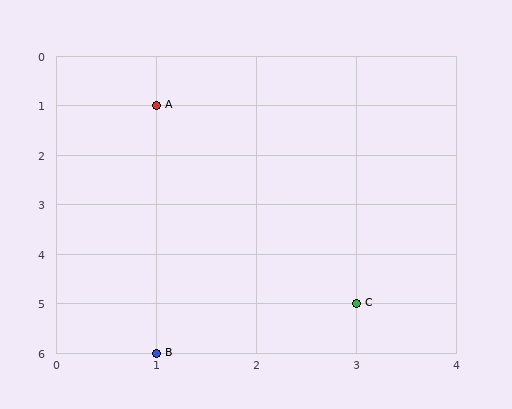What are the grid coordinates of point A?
Point A is at grid coordinates (1, 1).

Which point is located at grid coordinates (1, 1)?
Point A is at (1, 1).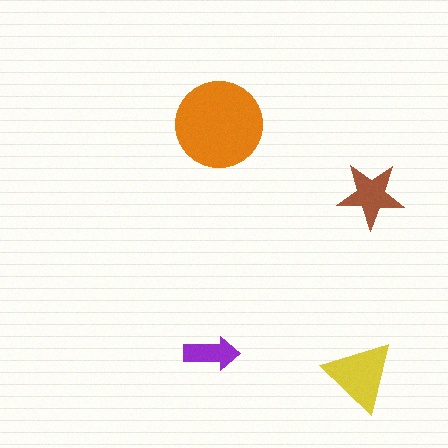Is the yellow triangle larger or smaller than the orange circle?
Smaller.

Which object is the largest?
The orange circle.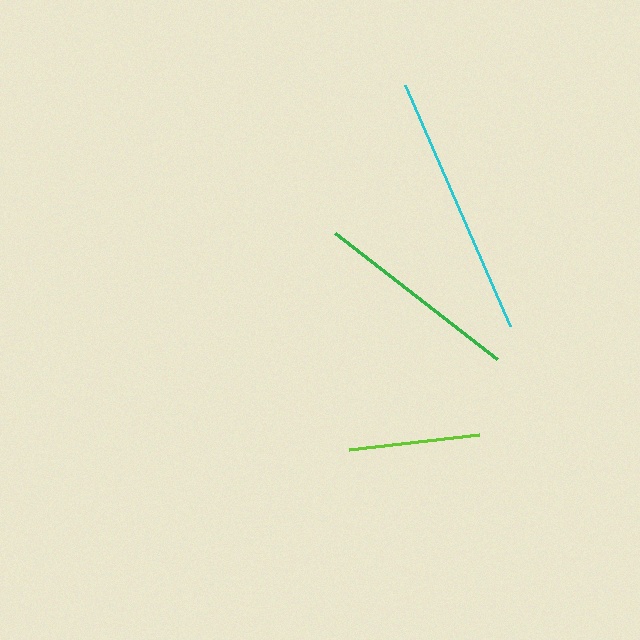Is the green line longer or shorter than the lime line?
The green line is longer than the lime line.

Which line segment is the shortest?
The lime line is the shortest at approximately 131 pixels.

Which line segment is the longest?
The cyan line is the longest at approximately 263 pixels.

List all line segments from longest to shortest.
From longest to shortest: cyan, green, lime.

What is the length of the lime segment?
The lime segment is approximately 131 pixels long.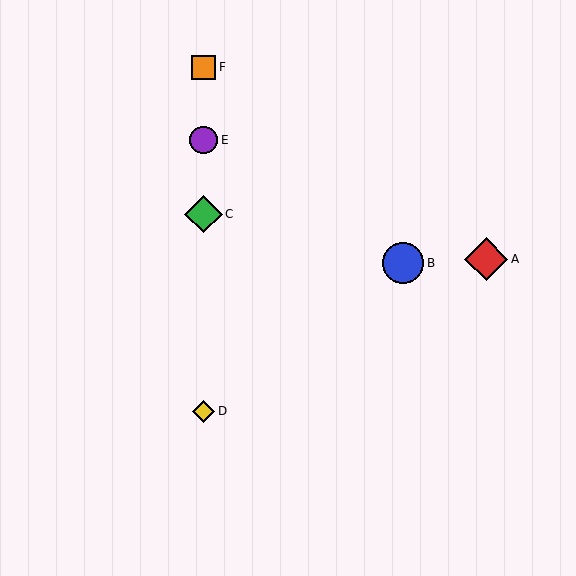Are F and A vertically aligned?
No, F is at x≈204 and A is at x≈486.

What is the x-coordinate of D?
Object D is at x≈204.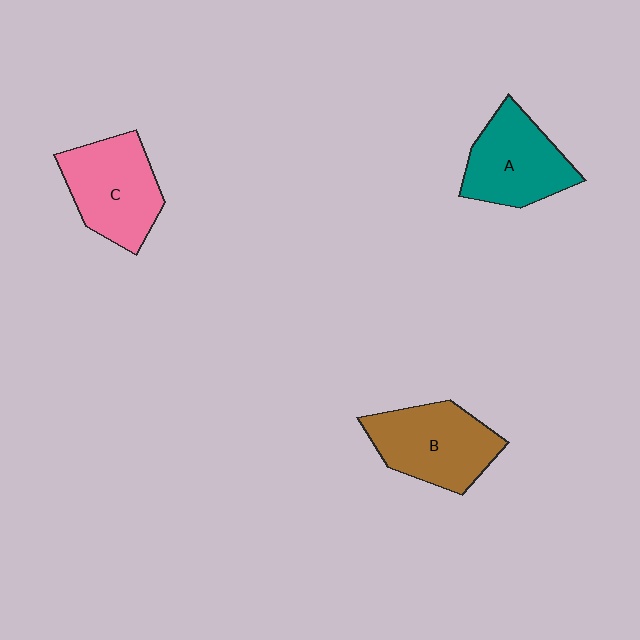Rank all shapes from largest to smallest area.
From largest to smallest: B (brown), C (pink), A (teal).